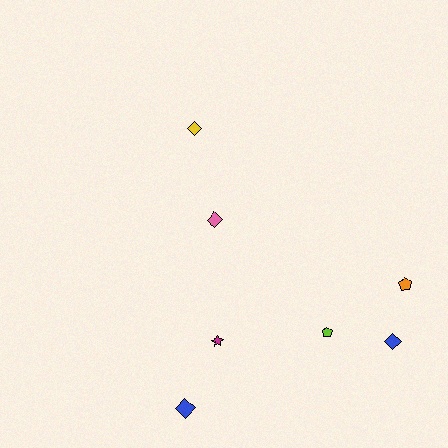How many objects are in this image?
There are 7 objects.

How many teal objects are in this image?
There are no teal objects.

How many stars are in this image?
There is 1 star.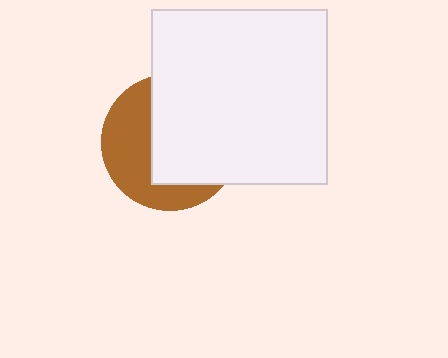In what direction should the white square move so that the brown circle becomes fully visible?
The white square should move right. That is the shortest direction to clear the overlap and leave the brown circle fully visible.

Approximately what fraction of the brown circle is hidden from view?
Roughly 57% of the brown circle is hidden behind the white square.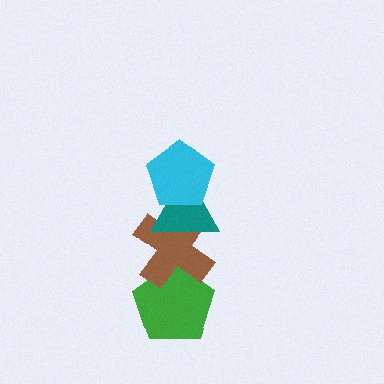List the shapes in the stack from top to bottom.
From top to bottom: the cyan pentagon, the teal triangle, the brown cross, the green pentagon.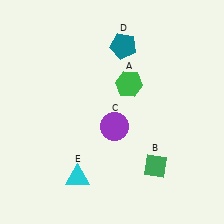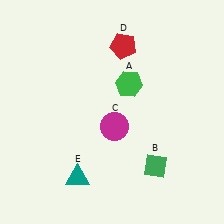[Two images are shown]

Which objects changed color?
C changed from purple to magenta. D changed from teal to red. E changed from cyan to teal.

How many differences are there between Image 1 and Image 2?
There are 3 differences between the two images.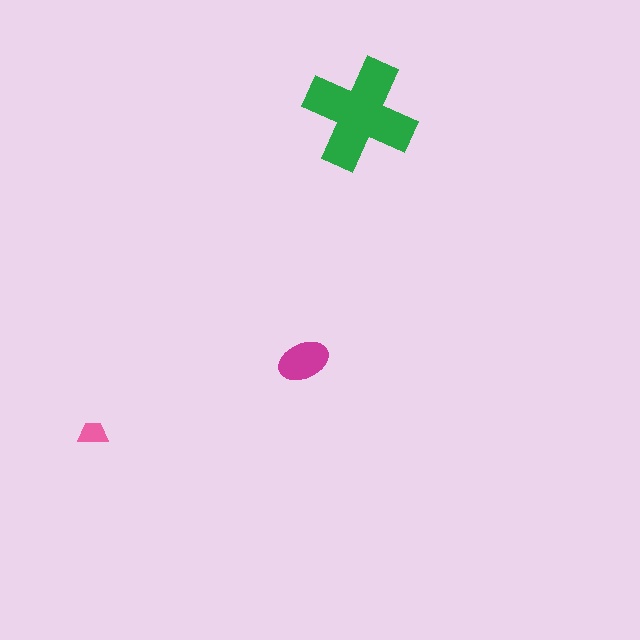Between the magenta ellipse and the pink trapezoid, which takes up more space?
The magenta ellipse.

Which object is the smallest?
The pink trapezoid.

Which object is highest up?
The green cross is topmost.